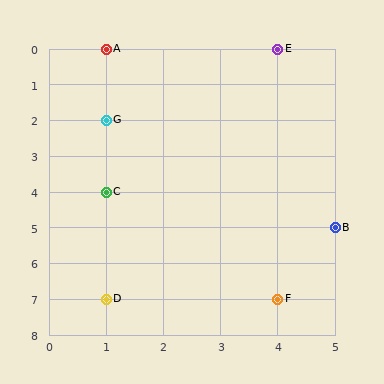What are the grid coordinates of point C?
Point C is at grid coordinates (1, 4).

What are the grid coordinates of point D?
Point D is at grid coordinates (1, 7).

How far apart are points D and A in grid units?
Points D and A are 7 rows apart.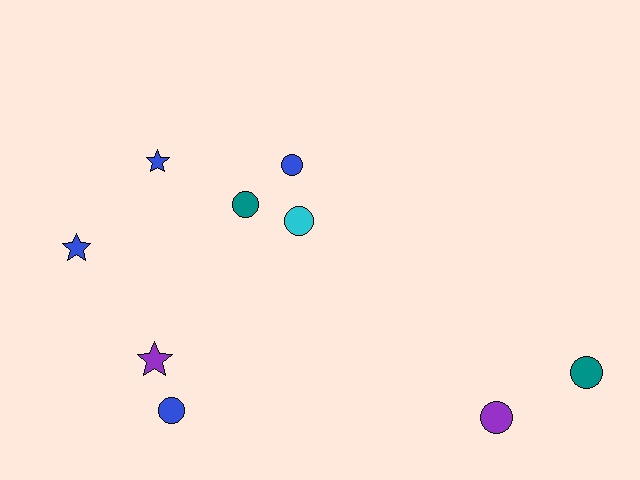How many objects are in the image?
There are 9 objects.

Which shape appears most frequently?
Circle, with 6 objects.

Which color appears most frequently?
Blue, with 4 objects.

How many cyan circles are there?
There is 1 cyan circle.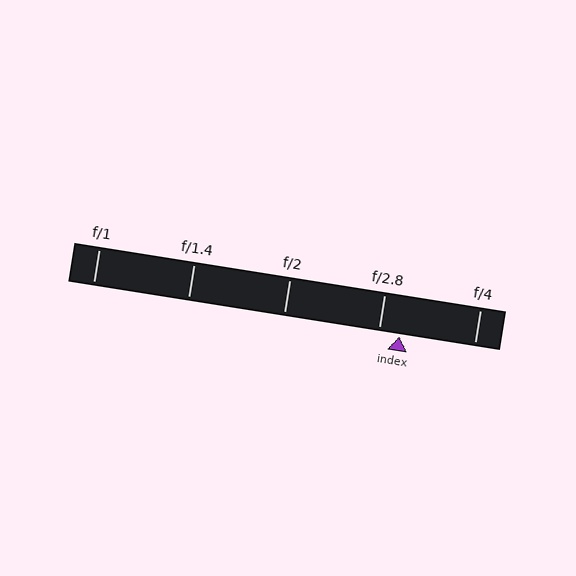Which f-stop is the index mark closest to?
The index mark is closest to f/2.8.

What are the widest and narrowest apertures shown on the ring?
The widest aperture shown is f/1 and the narrowest is f/4.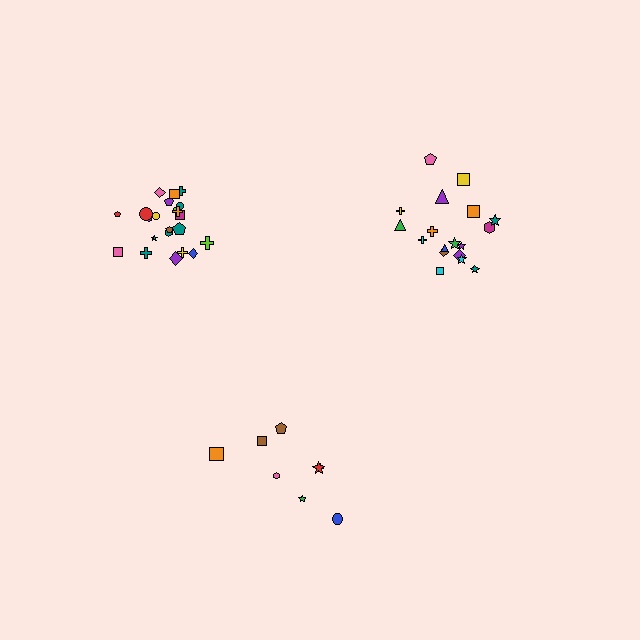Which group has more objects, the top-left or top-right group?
The top-left group.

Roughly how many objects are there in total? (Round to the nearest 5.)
Roughly 50 objects in total.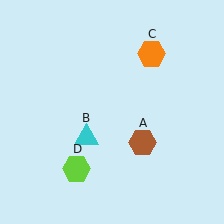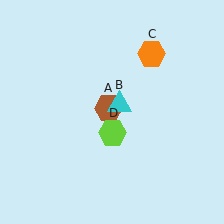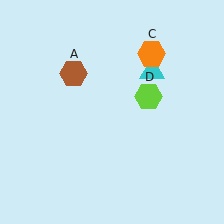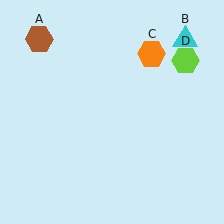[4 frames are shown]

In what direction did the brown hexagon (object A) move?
The brown hexagon (object A) moved up and to the left.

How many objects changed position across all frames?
3 objects changed position: brown hexagon (object A), cyan triangle (object B), lime hexagon (object D).